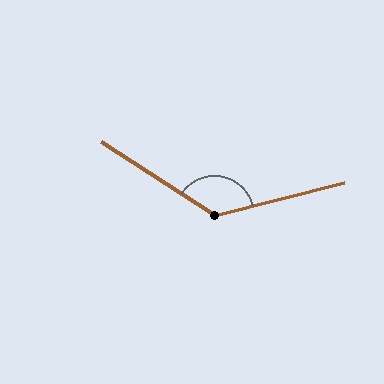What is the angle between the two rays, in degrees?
Approximately 133 degrees.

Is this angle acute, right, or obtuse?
It is obtuse.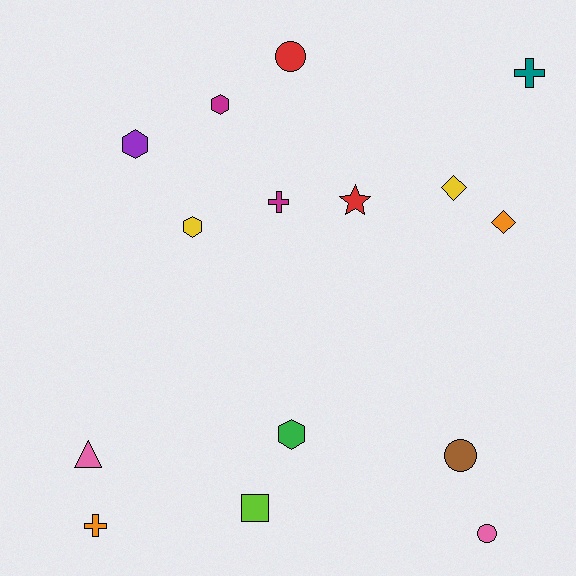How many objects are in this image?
There are 15 objects.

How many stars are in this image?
There is 1 star.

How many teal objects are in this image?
There is 1 teal object.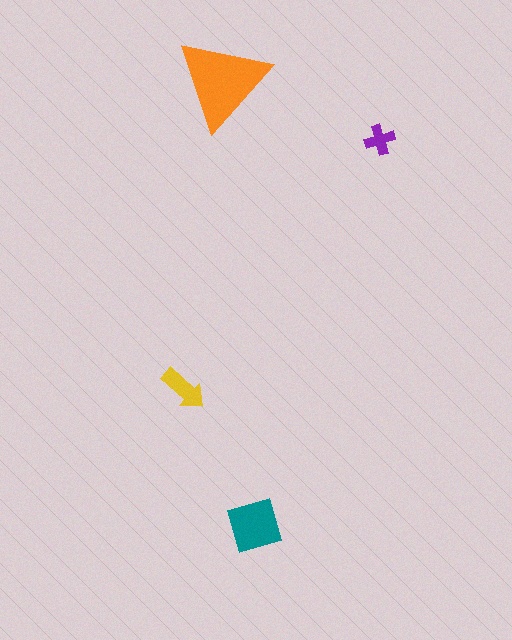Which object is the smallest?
The purple cross.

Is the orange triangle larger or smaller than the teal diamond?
Larger.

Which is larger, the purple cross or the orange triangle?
The orange triangle.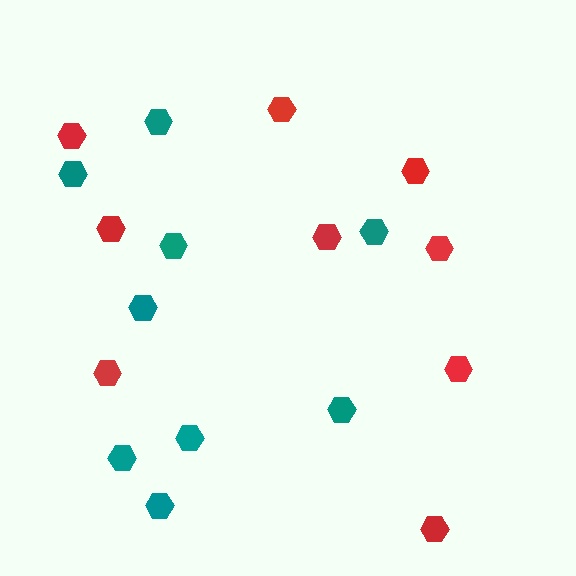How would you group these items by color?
There are 2 groups: one group of red hexagons (9) and one group of teal hexagons (9).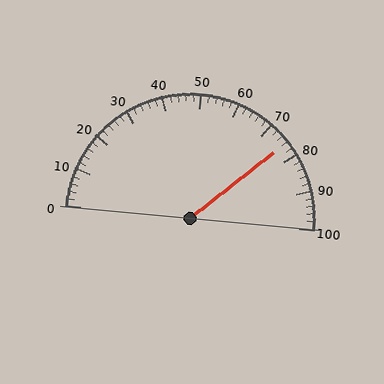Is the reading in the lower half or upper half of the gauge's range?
The reading is in the upper half of the range (0 to 100).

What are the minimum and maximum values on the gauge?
The gauge ranges from 0 to 100.